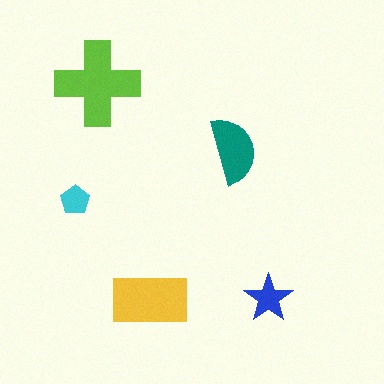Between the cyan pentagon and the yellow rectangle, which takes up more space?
The yellow rectangle.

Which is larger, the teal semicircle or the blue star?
The teal semicircle.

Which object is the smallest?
The cyan pentagon.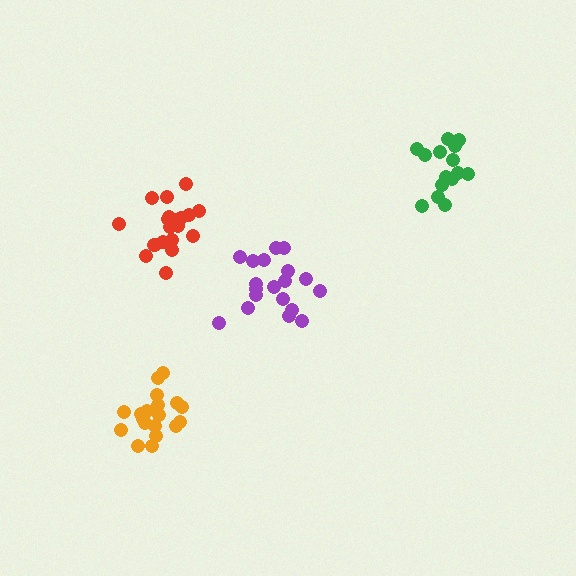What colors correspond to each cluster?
The clusters are colored: red, orange, green, purple.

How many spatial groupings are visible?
There are 4 spatial groupings.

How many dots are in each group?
Group 1: 19 dots, Group 2: 20 dots, Group 3: 15 dots, Group 4: 19 dots (73 total).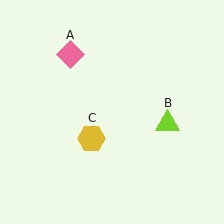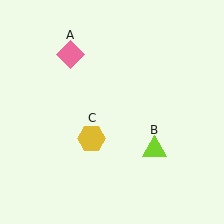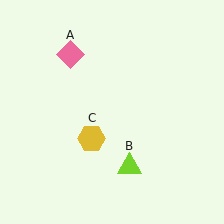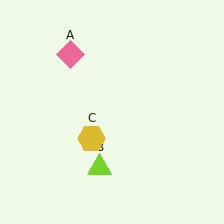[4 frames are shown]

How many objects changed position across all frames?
1 object changed position: lime triangle (object B).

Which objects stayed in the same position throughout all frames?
Pink diamond (object A) and yellow hexagon (object C) remained stationary.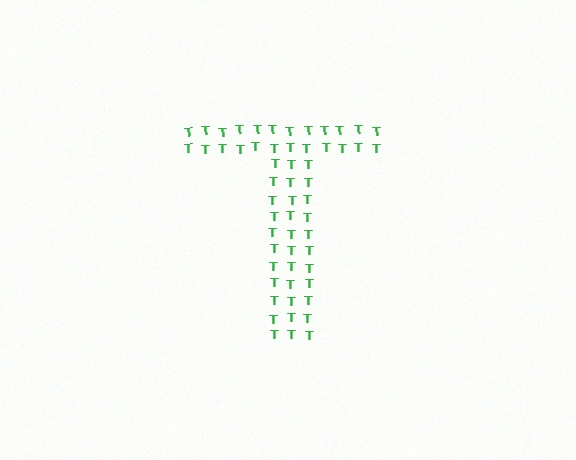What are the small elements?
The small elements are letter T's.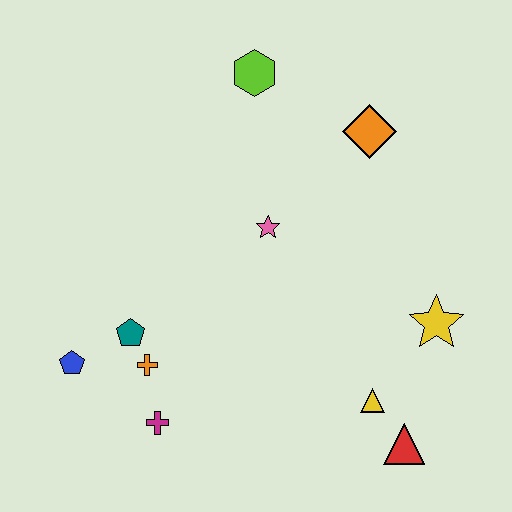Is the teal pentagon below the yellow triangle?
No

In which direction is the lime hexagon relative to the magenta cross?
The lime hexagon is above the magenta cross.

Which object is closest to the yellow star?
The yellow triangle is closest to the yellow star.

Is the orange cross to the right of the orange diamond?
No